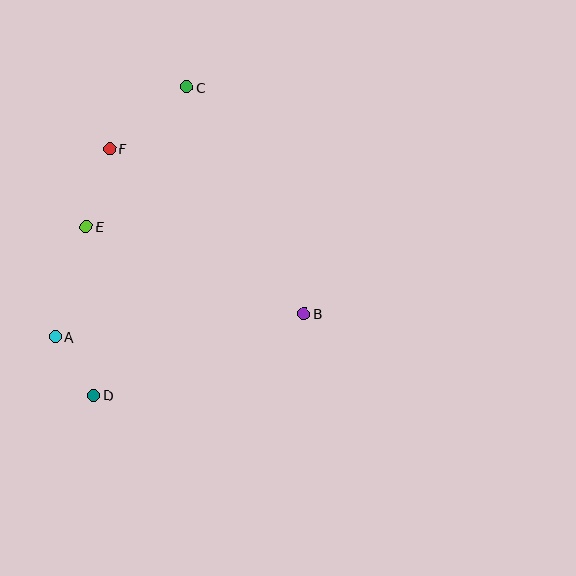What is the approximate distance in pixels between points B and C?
The distance between B and C is approximately 255 pixels.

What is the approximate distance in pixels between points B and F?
The distance between B and F is approximately 255 pixels.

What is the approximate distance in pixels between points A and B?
The distance between A and B is approximately 250 pixels.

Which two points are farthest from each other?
Points C and D are farthest from each other.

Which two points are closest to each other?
Points A and D are closest to each other.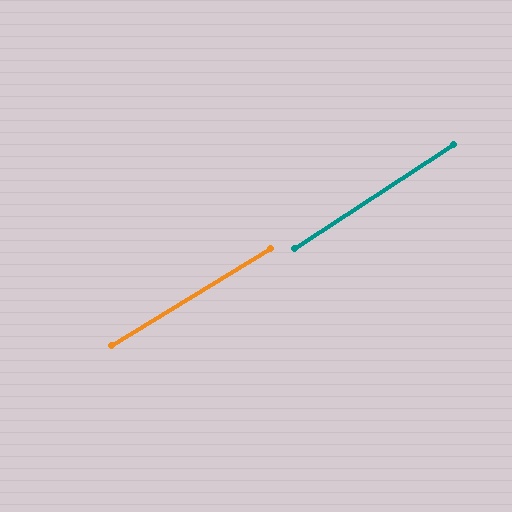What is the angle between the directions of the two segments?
Approximately 2 degrees.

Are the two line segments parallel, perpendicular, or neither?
Parallel — their directions differ by only 1.7°.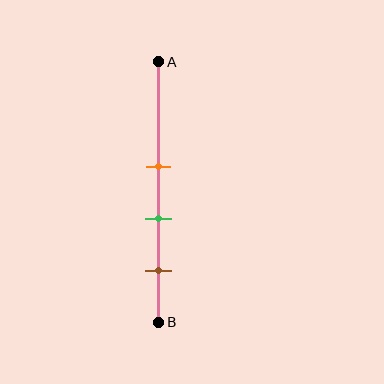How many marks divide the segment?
There are 3 marks dividing the segment.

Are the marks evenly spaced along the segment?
Yes, the marks are approximately evenly spaced.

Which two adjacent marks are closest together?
The orange and green marks are the closest adjacent pair.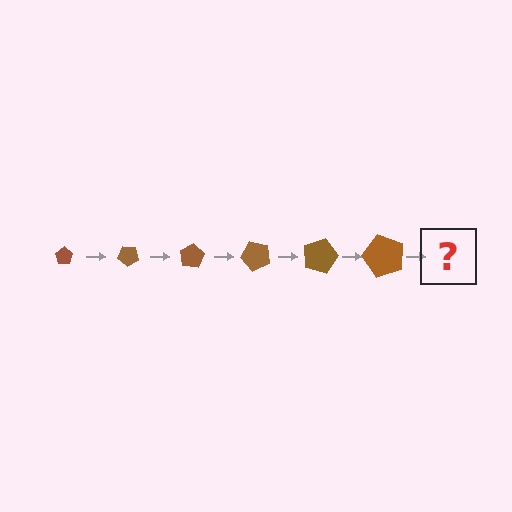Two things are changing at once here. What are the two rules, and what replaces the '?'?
The two rules are that the pentagon grows larger each step and it rotates 40 degrees each step. The '?' should be a pentagon, larger than the previous one and rotated 240 degrees from the start.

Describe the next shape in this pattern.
It should be a pentagon, larger than the previous one and rotated 240 degrees from the start.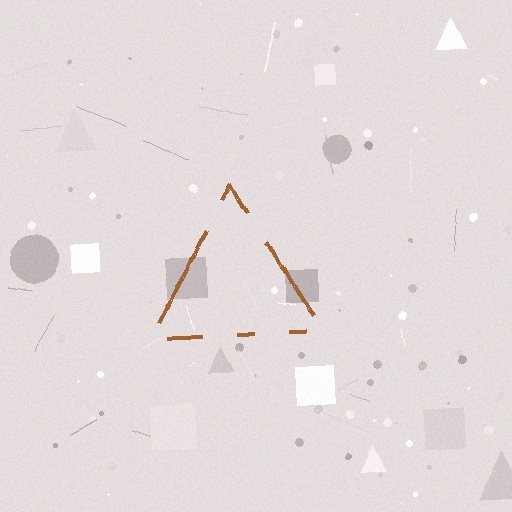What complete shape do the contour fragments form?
The contour fragments form a triangle.